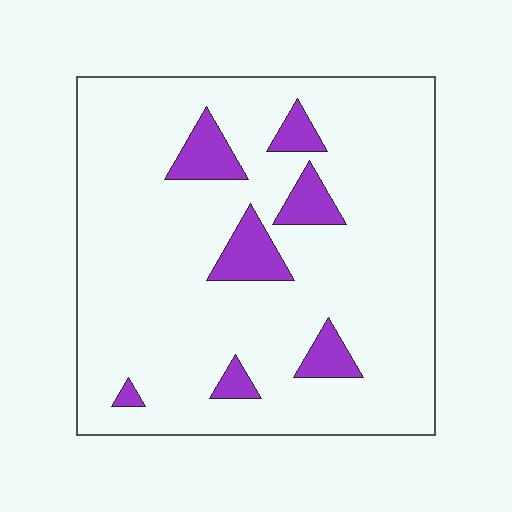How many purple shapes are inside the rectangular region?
7.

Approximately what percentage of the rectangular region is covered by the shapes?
Approximately 10%.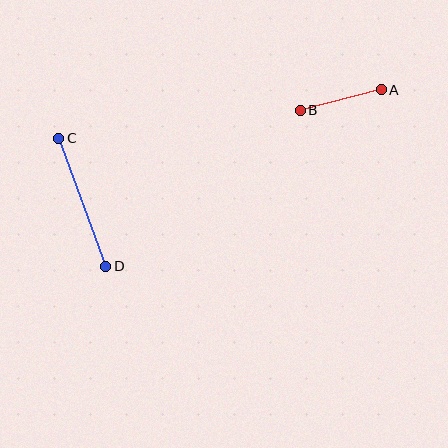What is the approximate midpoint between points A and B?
The midpoint is at approximately (341, 100) pixels.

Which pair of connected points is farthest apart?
Points C and D are farthest apart.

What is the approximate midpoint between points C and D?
The midpoint is at approximately (82, 202) pixels.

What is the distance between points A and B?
The distance is approximately 84 pixels.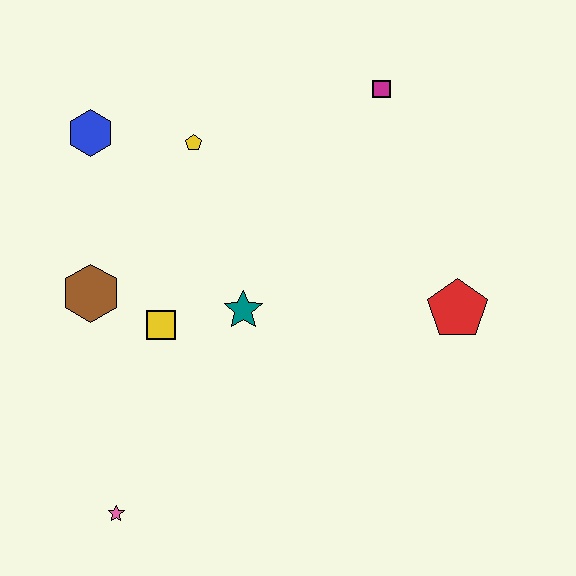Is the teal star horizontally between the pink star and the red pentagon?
Yes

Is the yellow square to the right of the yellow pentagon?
No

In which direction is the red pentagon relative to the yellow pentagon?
The red pentagon is to the right of the yellow pentagon.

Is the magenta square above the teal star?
Yes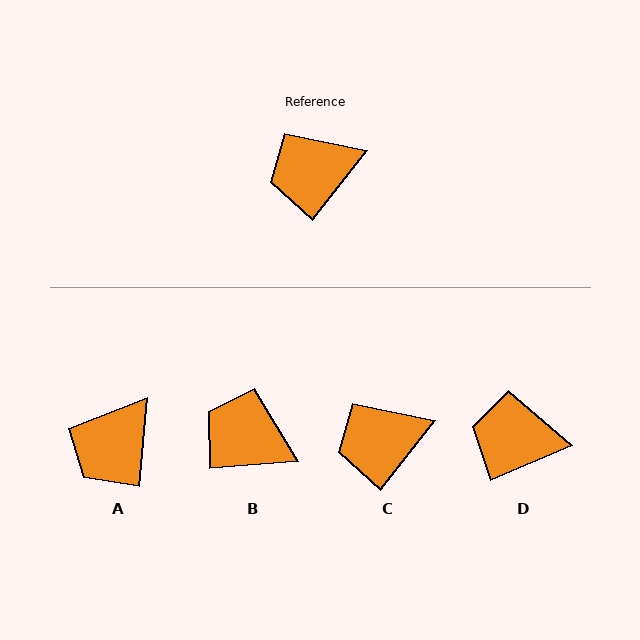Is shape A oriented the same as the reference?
No, it is off by about 33 degrees.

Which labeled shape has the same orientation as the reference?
C.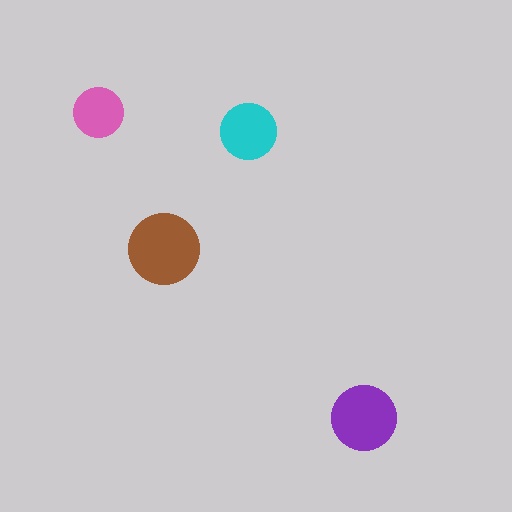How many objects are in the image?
There are 4 objects in the image.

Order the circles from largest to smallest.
the brown one, the purple one, the cyan one, the pink one.